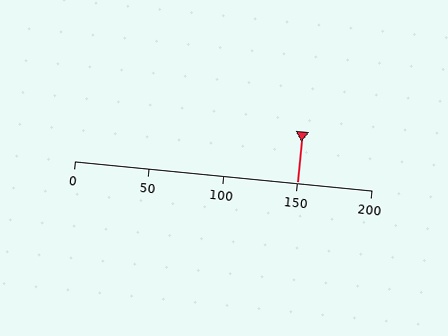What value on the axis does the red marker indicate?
The marker indicates approximately 150.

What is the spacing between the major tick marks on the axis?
The major ticks are spaced 50 apart.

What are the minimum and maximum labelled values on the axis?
The axis runs from 0 to 200.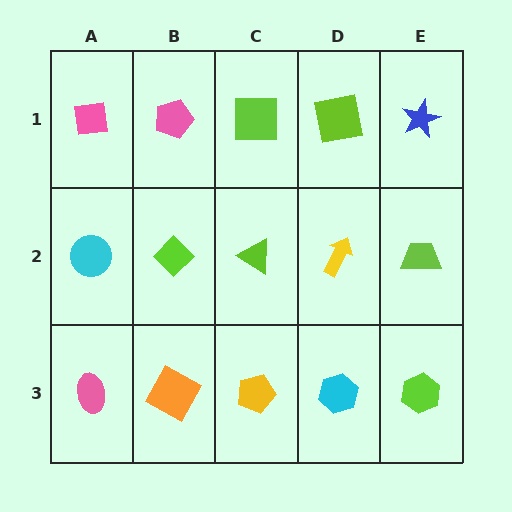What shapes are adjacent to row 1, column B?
A lime diamond (row 2, column B), a pink square (row 1, column A), a lime square (row 1, column C).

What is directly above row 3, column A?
A cyan circle.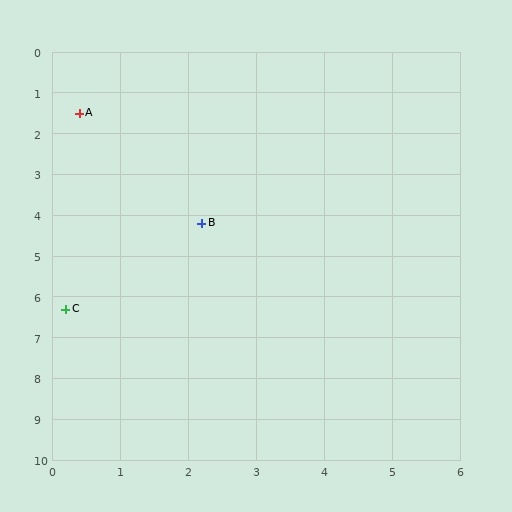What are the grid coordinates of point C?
Point C is at approximately (0.2, 6.3).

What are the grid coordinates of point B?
Point B is at approximately (2.2, 4.2).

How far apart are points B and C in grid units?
Points B and C are about 2.9 grid units apart.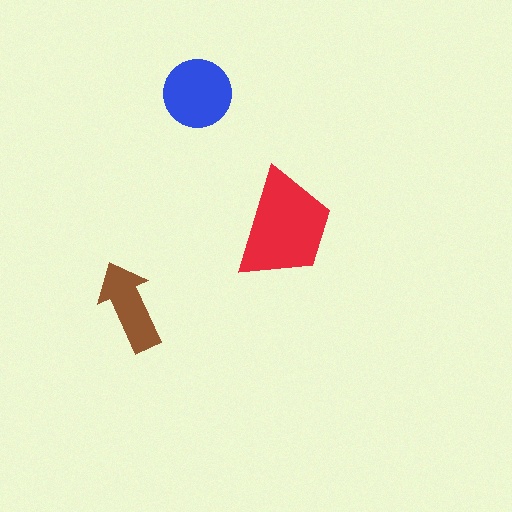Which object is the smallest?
The brown arrow.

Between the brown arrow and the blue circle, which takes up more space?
The blue circle.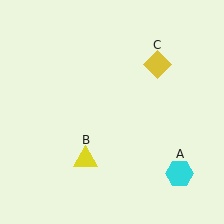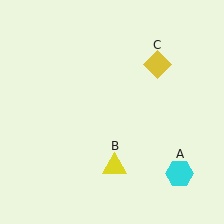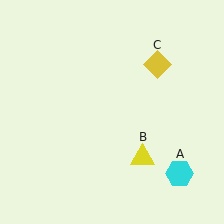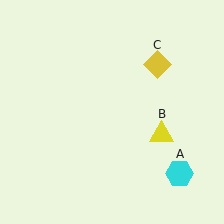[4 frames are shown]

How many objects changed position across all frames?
1 object changed position: yellow triangle (object B).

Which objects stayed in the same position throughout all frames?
Cyan hexagon (object A) and yellow diamond (object C) remained stationary.